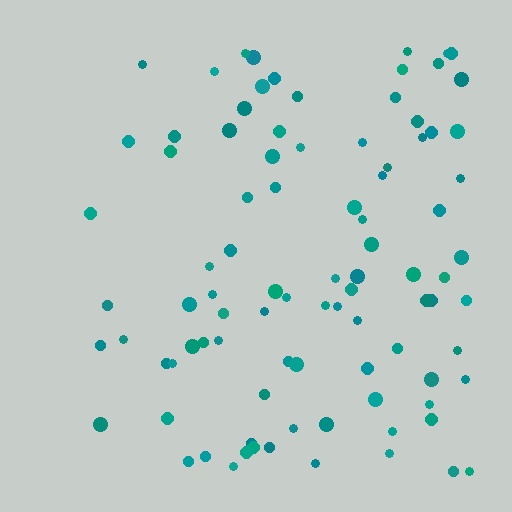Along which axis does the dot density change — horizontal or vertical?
Horizontal.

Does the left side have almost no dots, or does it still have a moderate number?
Still a moderate number, just noticeably fewer than the right.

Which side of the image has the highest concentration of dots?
The right.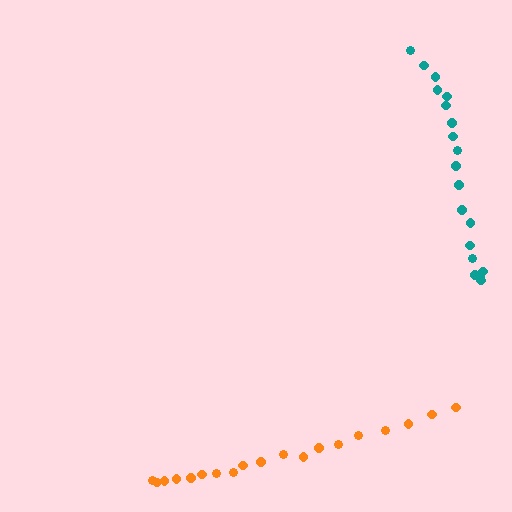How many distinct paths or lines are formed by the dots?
There are 2 distinct paths.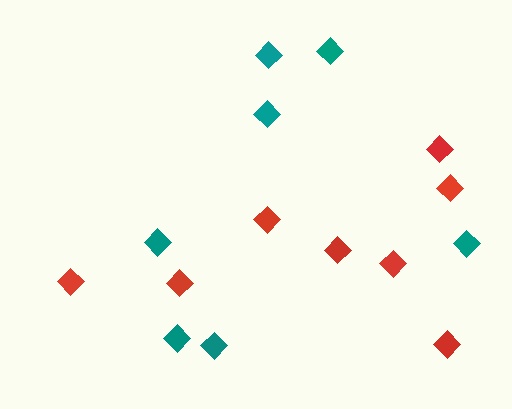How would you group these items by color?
There are 2 groups: one group of red diamonds (8) and one group of teal diamonds (7).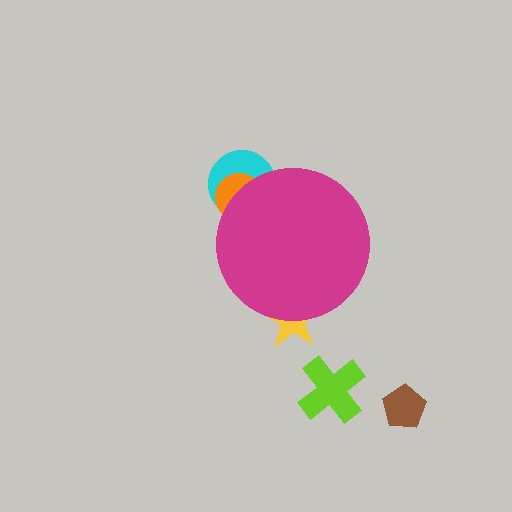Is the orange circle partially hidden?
Yes, the orange circle is partially hidden behind the magenta circle.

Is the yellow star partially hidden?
Yes, the yellow star is partially hidden behind the magenta circle.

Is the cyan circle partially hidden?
Yes, the cyan circle is partially hidden behind the magenta circle.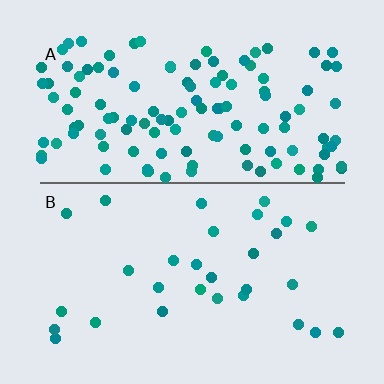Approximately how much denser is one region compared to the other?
Approximately 4.1× — region A over region B.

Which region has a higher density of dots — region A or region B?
A (the top).